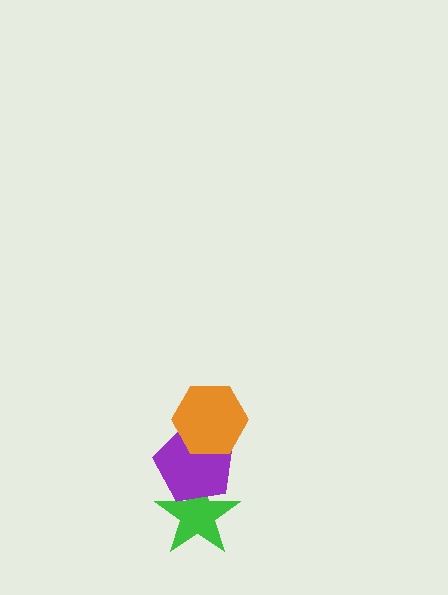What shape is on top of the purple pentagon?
The orange hexagon is on top of the purple pentagon.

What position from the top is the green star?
The green star is 3rd from the top.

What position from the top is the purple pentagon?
The purple pentagon is 2nd from the top.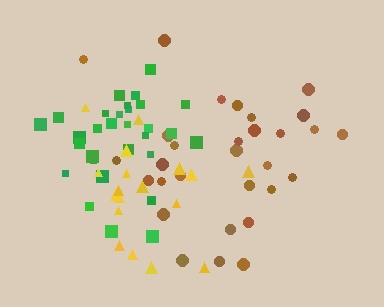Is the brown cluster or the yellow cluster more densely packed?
Brown.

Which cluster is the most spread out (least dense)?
Yellow.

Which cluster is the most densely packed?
Brown.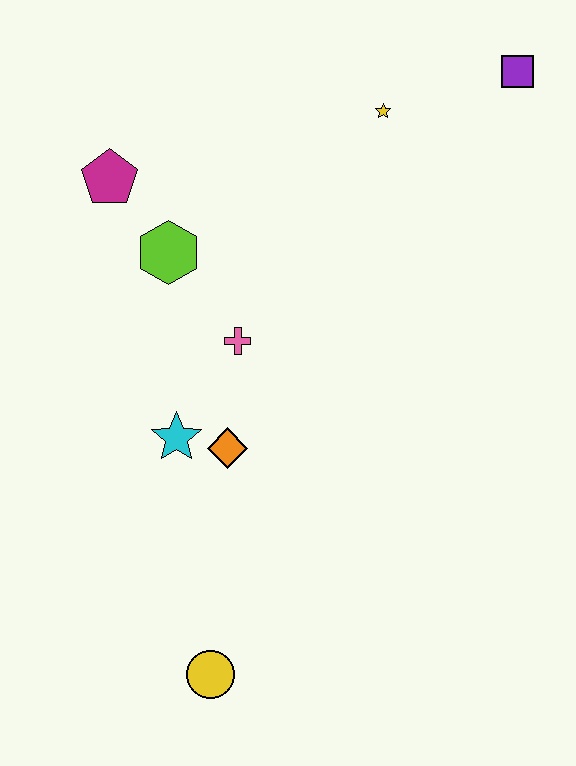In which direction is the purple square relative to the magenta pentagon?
The purple square is to the right of the magenta pentagon.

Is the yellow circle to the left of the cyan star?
No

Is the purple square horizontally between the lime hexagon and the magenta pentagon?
No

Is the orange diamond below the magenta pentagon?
Yes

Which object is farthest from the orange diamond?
The purple square is farthest from the orange diamond.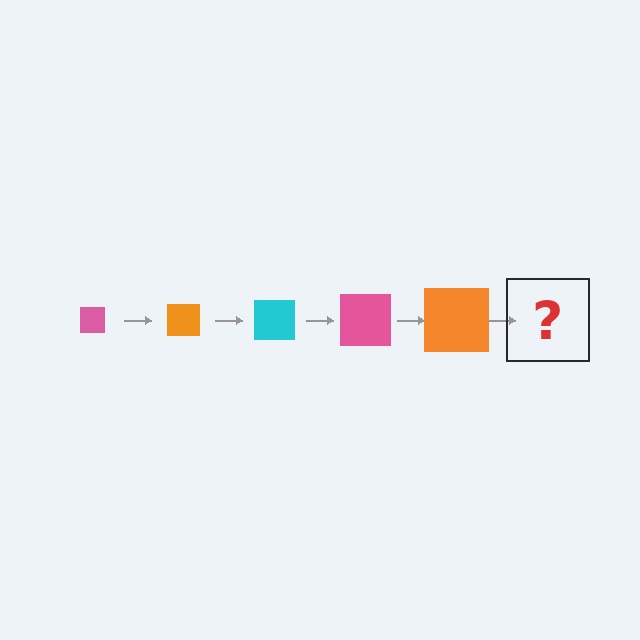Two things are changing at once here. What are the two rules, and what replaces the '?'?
The two rules are that the square grows larger each step and the color cycles through pink, orange, and cyan. The '?' should be a cyan square, larger than the previous one.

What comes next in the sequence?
The next element should be a cyan square, larger than the previous one.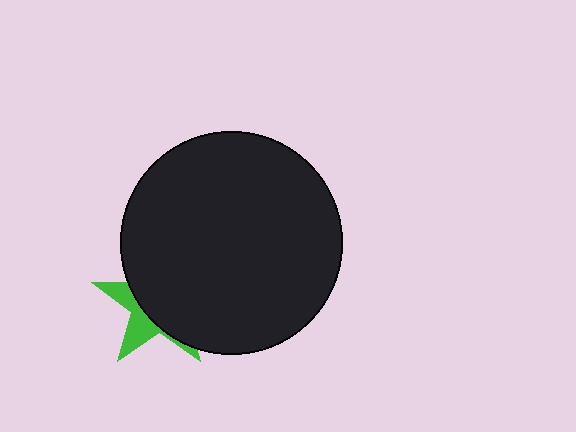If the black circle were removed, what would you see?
You would see the complete green star.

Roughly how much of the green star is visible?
A small part of it is visible (roughly 33%).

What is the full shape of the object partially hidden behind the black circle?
The partially hidden object is a green star.